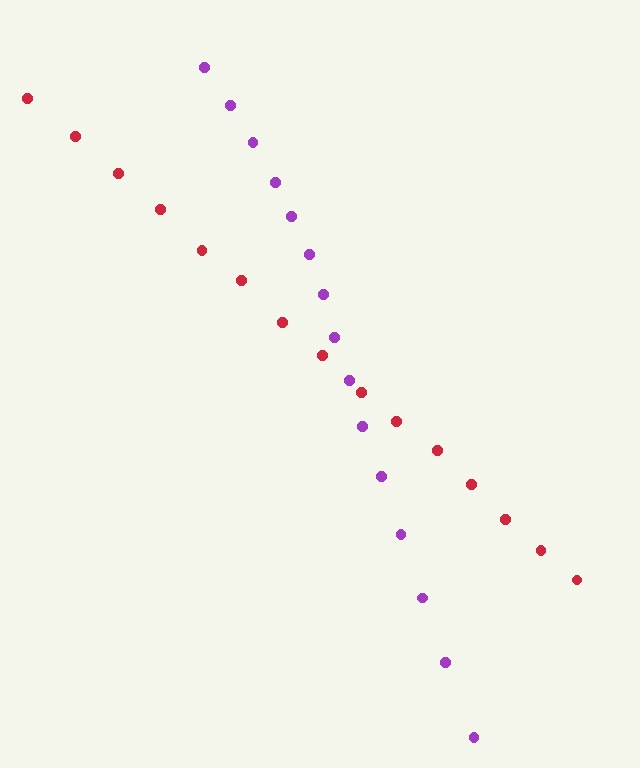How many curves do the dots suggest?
There are 2 distinct paths.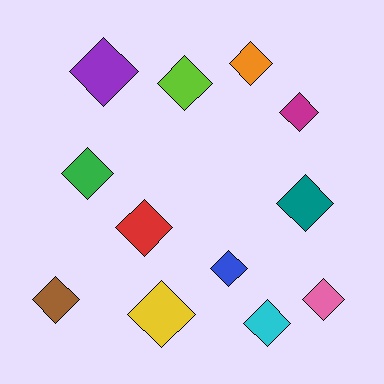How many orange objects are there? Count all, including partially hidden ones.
There is 1 orange object.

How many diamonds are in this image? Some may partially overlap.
There are 12 diamonds.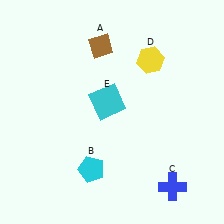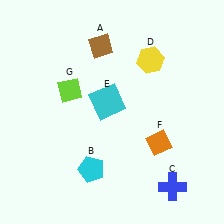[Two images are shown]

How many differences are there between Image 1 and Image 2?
There are 2 differences between the two images.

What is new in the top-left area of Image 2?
A lime diamond (G) was added in the top-left area of Image 2.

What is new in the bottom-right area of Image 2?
An orange diamond (F) was added in the bottom-right area of Image 2.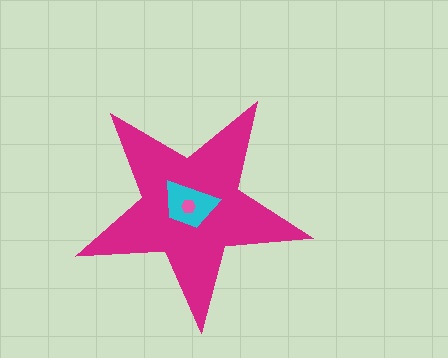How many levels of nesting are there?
3.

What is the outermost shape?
The magenta star.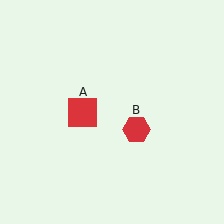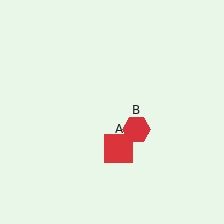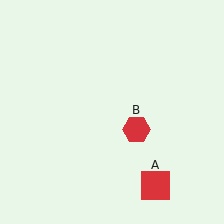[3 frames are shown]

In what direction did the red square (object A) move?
The red square (object A) moved down and to the right.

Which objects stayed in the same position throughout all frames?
Red hexagon (object B) remained stationary.